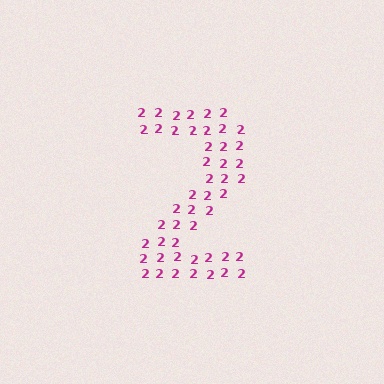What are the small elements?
The small elements are digit 2's.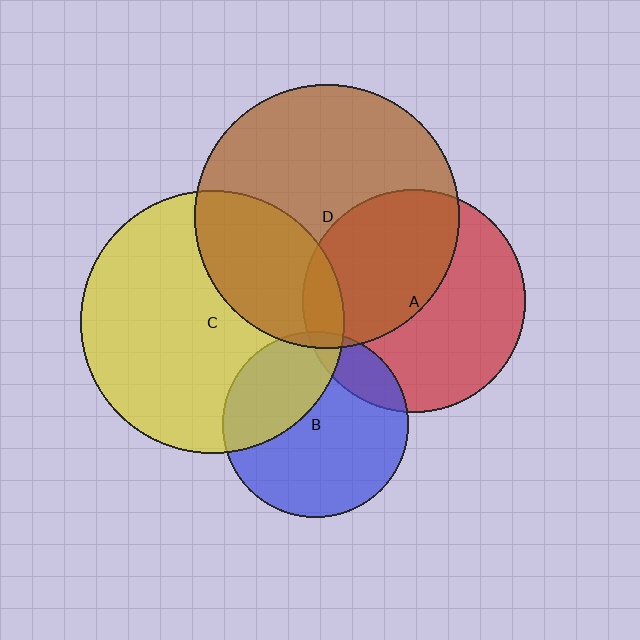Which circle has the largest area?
Circle D (brown).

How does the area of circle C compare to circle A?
Approximately 1.4 times.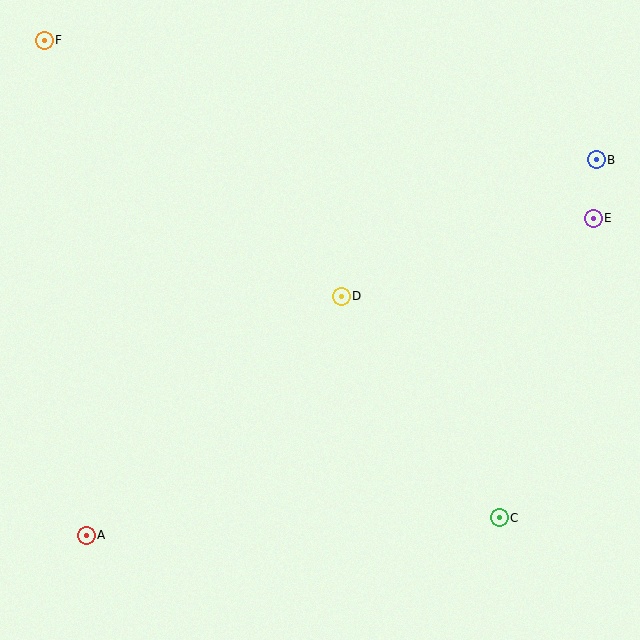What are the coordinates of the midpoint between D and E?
The midpoint between D and E is at (467, 257).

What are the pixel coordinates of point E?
Point E is at (593, 218).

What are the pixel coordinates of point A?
Point A is at (86, 535).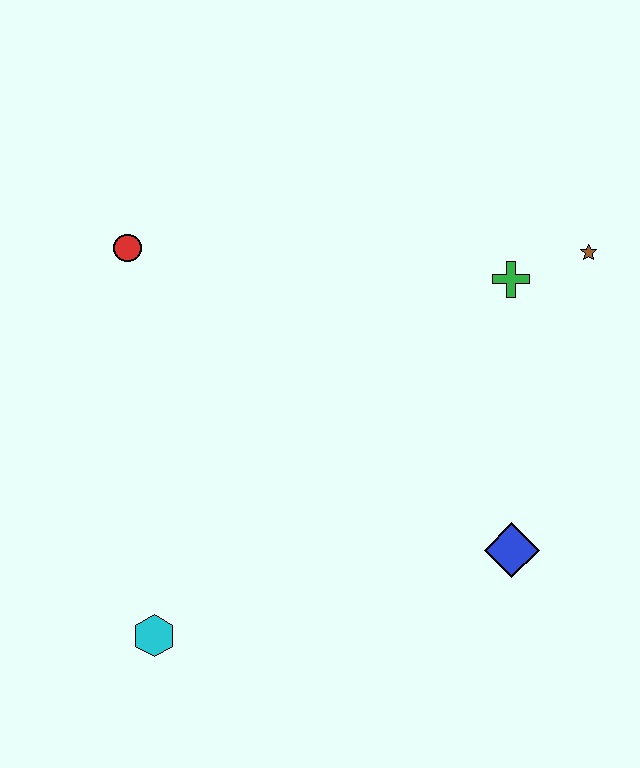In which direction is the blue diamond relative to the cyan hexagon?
The blue diamond is to the right of the cyan hexagon.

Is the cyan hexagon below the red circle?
Yes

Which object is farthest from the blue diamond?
The red circle is farthest from the blue diamond.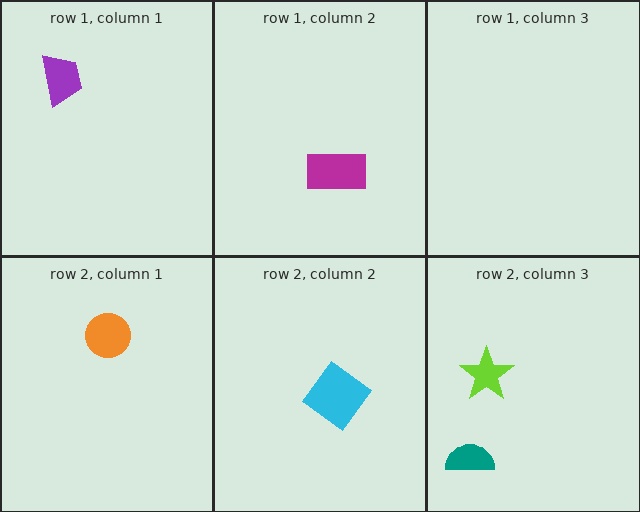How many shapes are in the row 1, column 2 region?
1.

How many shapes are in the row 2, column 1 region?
1.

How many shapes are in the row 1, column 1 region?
1.